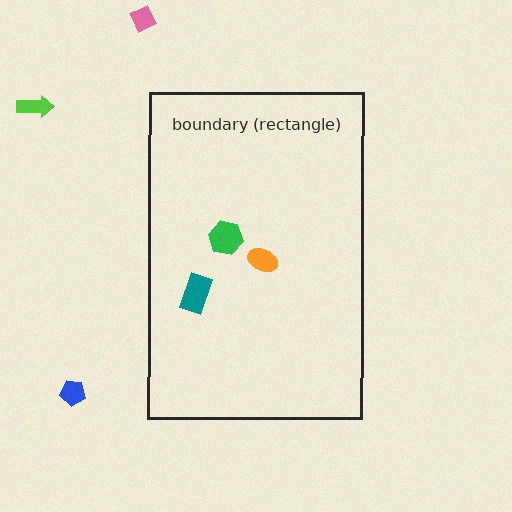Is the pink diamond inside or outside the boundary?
Outside.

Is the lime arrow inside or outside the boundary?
Outside.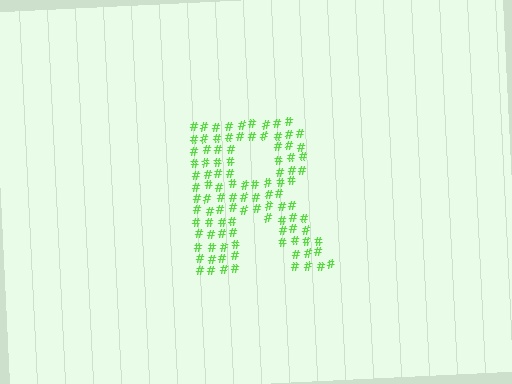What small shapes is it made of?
It is made of small hash symbols.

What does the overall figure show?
The overall figure shows the letter R.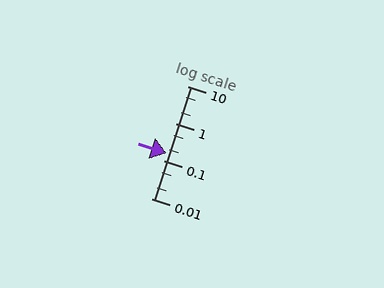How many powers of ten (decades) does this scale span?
The scale spans 3 decades, from 0.01 to 10.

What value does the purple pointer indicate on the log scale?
The pointer indicates approximately 0.16.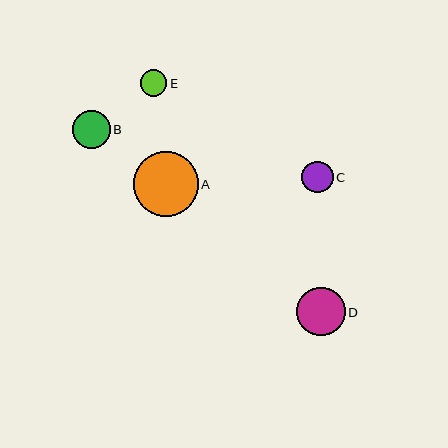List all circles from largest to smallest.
From largest to smallest: A, D, B, C, E.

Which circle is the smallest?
Circle E is the smallest with a size of approximately 26 pixels.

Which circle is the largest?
Circle A is the largest with a size of approximately 65 pixels.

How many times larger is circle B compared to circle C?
Circle B is approximately 1.2 times the size of circle C.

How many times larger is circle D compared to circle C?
Circle D is approximately 1.5 times the size of circle C.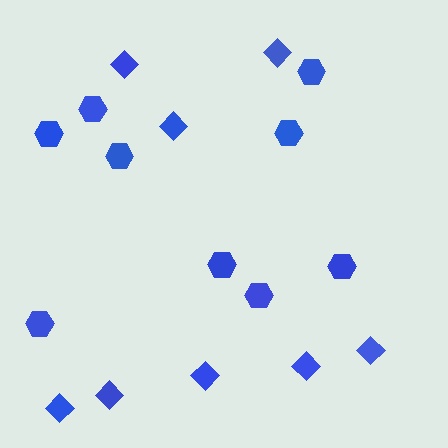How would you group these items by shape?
There are 2 groups: one group of diamonds (8) and one group of hexagons (9).